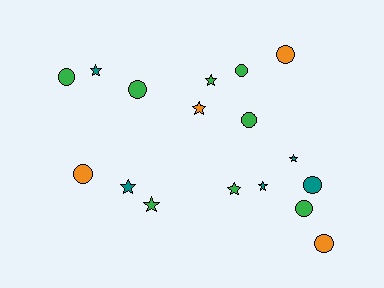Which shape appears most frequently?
Circle, with 9 objects.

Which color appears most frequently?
Green, with 8 objects.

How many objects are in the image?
There are 17 objects.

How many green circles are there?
There are 5 green circles.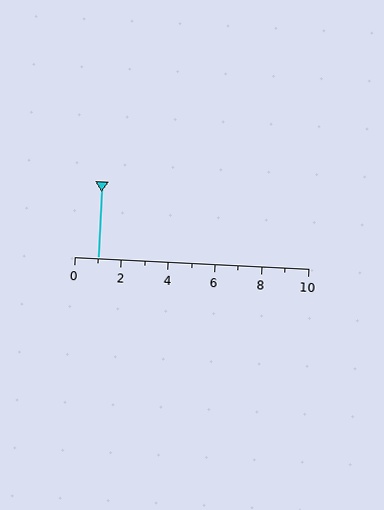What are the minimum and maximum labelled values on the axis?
The axis runs from 0 to 10.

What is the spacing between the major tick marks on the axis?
The major ticks are spaced 2 apart.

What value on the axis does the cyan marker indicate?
The marker indicates approximately 1.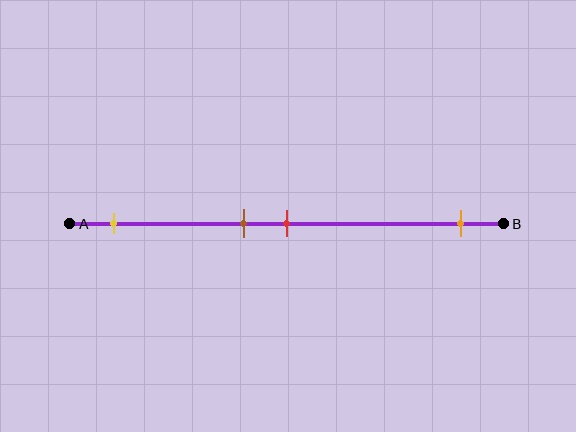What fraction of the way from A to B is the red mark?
The red mark is approximately 50% (0.5) of the way from A to B.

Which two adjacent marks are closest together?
The brown and red marks are the closest adjacent pair.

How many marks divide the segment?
There are 4 marks dividing the segment.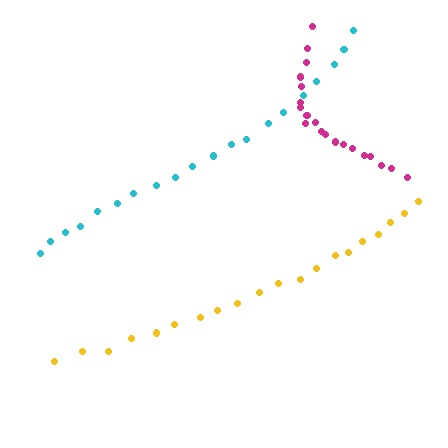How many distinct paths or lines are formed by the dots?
There are 3 distinct paths.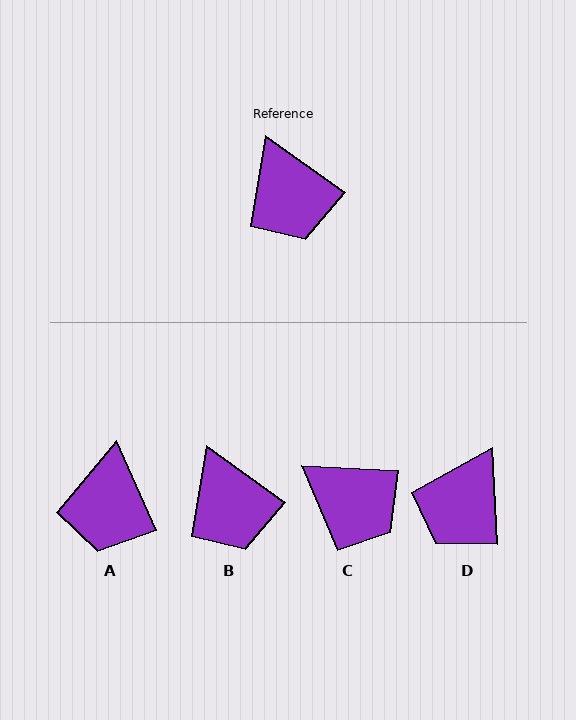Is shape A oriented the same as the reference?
No, it is off by about 30 degrees.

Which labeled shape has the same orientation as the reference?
B.